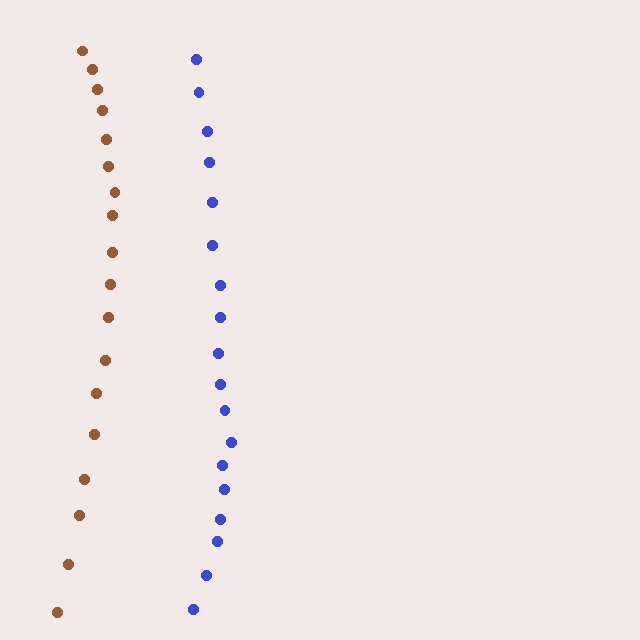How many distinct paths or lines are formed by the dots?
There are 2 distinct paths.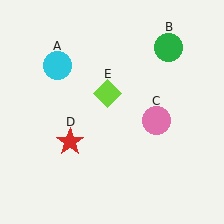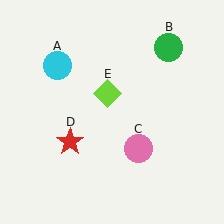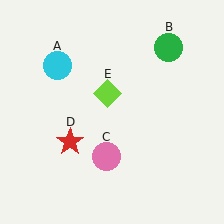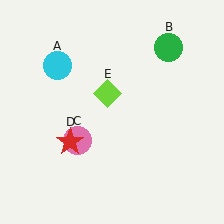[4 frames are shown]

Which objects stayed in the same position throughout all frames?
Cyan circle (object A) and green circle (object B) and red star (object D) and lime diamond (object E) remained stationary.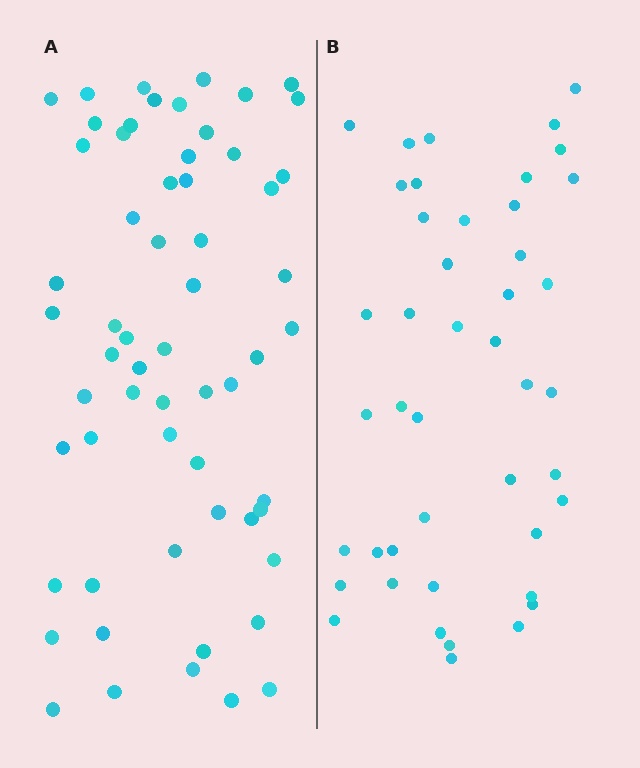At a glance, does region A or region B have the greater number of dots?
Region A (the left region) has more dots.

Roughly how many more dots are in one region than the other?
Region A has approximately 15 more dots than region B.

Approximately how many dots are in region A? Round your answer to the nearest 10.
About 60 dots.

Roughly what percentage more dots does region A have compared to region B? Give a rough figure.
About 35% more.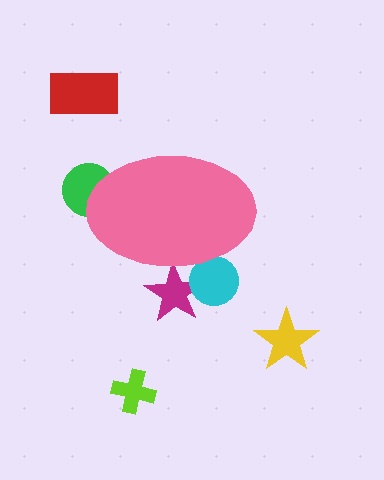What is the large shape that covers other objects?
A pink ellipse.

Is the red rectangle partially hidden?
No, the red rectangle is fully visible.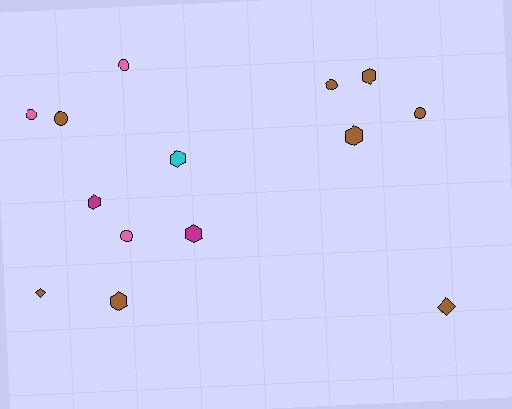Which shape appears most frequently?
Hexagon, with 6 objects.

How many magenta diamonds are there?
There are no magenta diamonds.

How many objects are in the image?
There are 14 objects.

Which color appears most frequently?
Brown, with 8 objects.